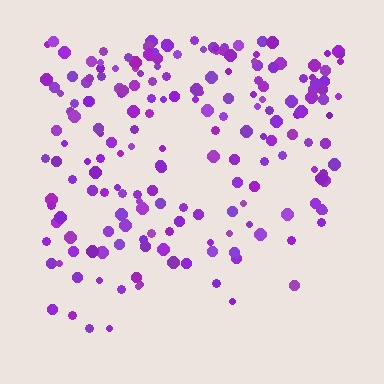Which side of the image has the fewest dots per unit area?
The bottom.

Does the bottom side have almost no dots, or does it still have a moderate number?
Still a moderate number, just noticeably fewer than the top.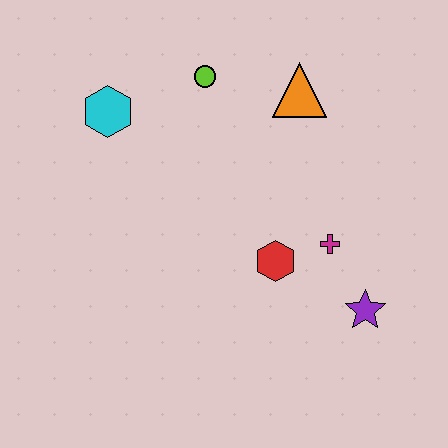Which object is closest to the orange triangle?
The lime circle is closest to the orange triangle.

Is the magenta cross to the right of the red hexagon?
Yes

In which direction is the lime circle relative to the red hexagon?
The lime circle is above the red hexagon.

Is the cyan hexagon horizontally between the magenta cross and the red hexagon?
No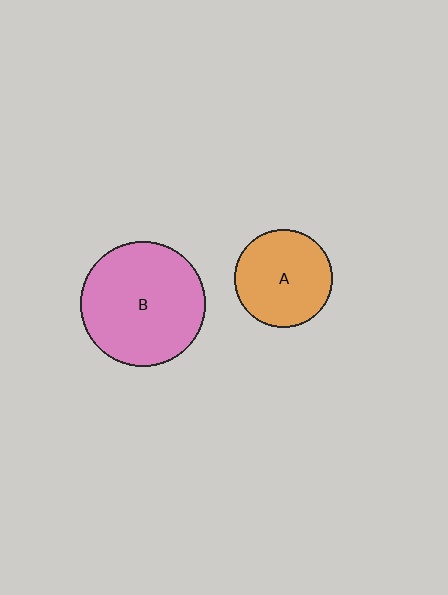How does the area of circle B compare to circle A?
Approximately 1.6 times.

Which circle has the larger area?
Circle B (pink).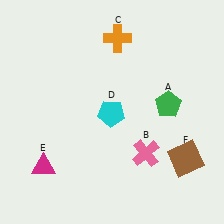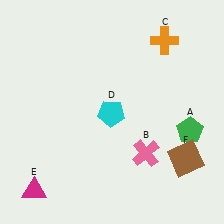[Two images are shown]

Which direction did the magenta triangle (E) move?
The magenta triangle (E) moved down.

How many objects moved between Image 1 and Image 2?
3 objects moved between the two images.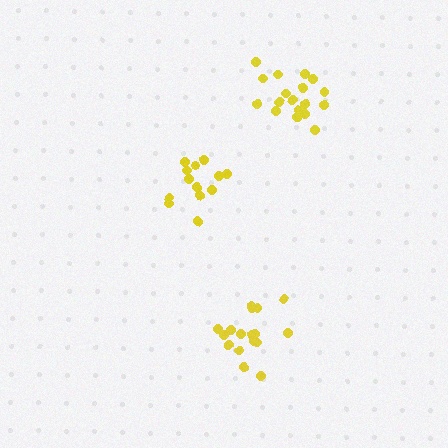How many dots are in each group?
Group 1: 13 dots, Group 2: 18 dots, Group 3: 17 dots (48 total).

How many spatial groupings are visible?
There are 3 spatial groupings.